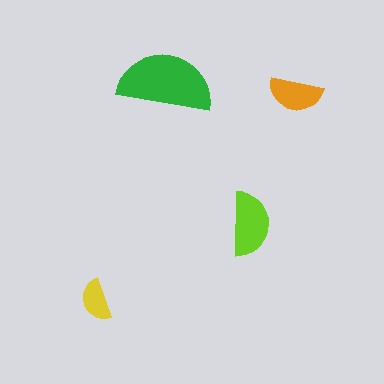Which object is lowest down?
The yellow semicircle is bottommost.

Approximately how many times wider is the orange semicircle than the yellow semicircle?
About 1.5 times wider.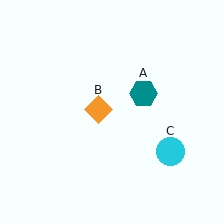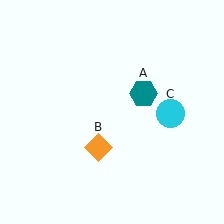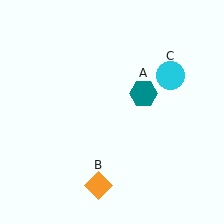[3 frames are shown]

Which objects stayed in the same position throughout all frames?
Teal hexagon (object A) remained stationary.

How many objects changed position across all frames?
2 objects changed position: orange diamond (object B), cyan circle (object C).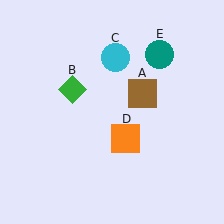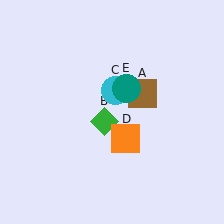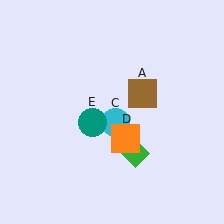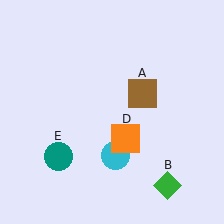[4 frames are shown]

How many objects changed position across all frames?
3 objects changed position: green diamond (object B), cyan circle (object C), teal circle (object E).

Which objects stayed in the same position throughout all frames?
Brown square (object A) and orange square (object D) remained stationary.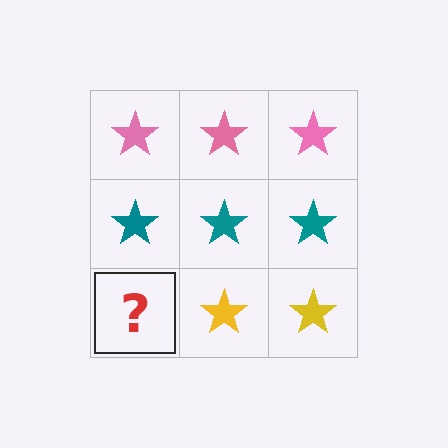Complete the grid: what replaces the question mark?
The question mark should be replaced with a yellow star.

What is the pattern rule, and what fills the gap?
The rule is that each row has a consistent color. The gap should be filled with a yellow star.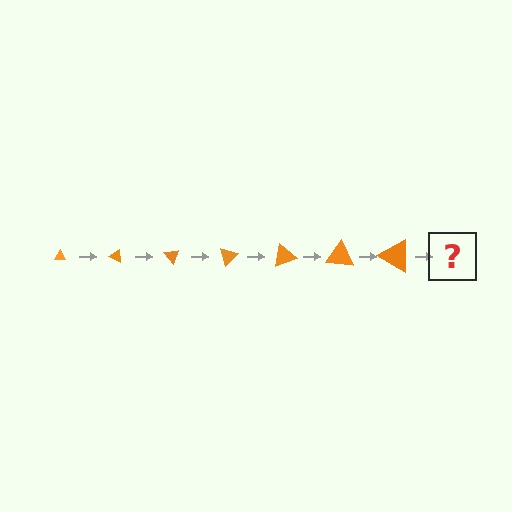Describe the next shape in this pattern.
It should be a triangle, larger than the previous one and rotated 175 degrees from the start.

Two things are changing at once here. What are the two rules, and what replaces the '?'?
The two rules are that the triangle grows larger each step and it rotates 25 degrees each step. The '?' should be a triangle, larger than the previous one and rotated 175 degrees from the start.